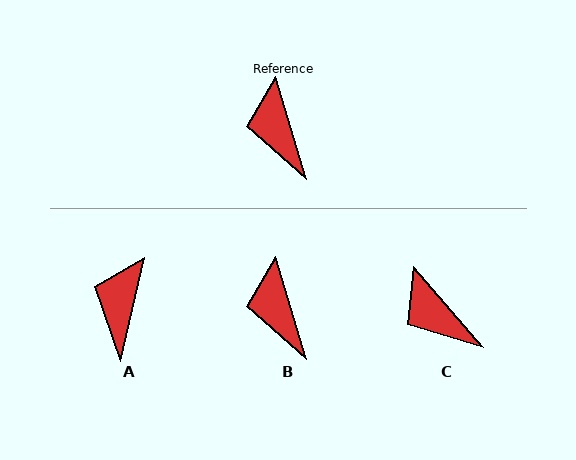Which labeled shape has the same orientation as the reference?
B.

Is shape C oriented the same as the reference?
No, it is off by about 24 degrees.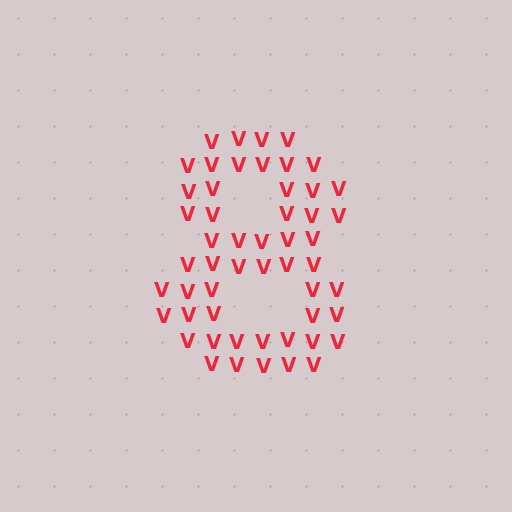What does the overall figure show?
The overall figure shows the digit 8.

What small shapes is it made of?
It is made of small letter V's.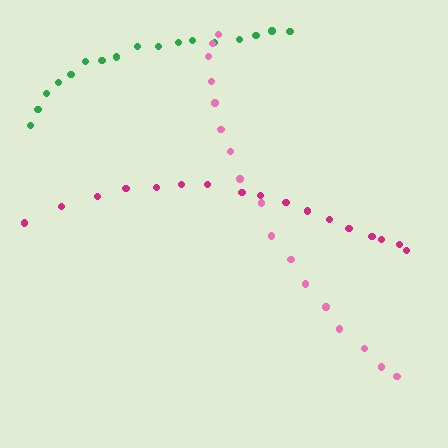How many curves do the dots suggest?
There are 3 distinct paths.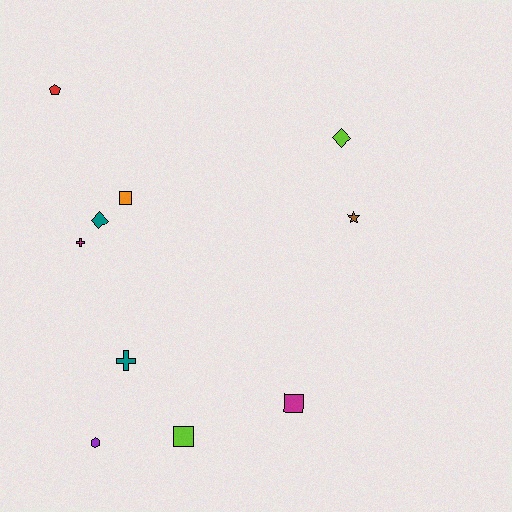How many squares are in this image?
There are 3 squares.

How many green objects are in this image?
There are no green objects.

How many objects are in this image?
There are 10 objects.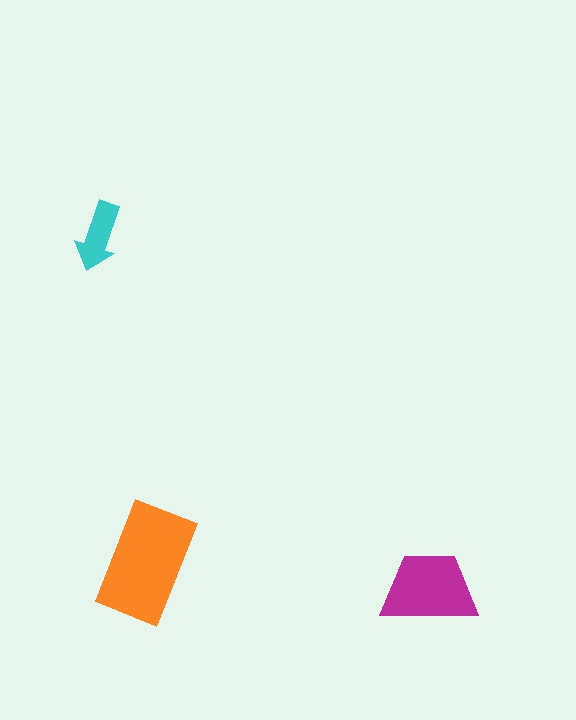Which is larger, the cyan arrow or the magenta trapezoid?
The magenta trapezoid.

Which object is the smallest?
The cyan arrow.